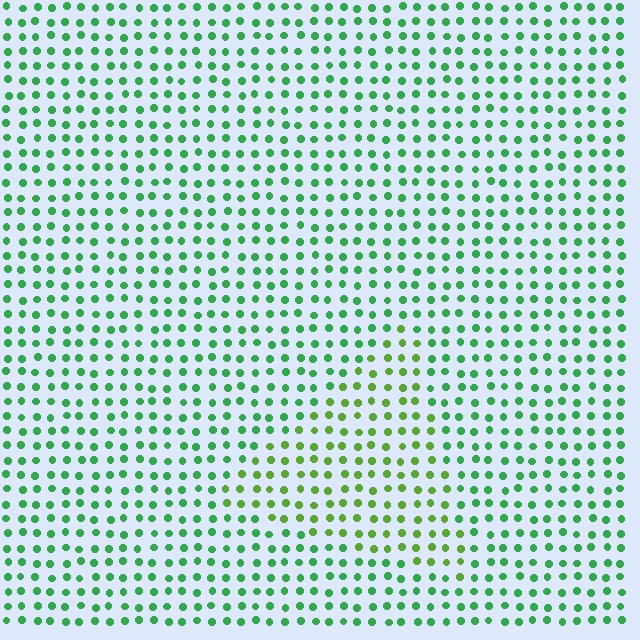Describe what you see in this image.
The image is filled with small green elements in a uniform arrangement. A triangle-shaped region is visible where the elements are tinted to a slightly different hue, forming a subtle color boundary.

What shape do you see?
I see a triangle.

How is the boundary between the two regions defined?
The boundary is defined purely by a slight shift in hue (about 34 degrees). Spacing, size, and orientation are identical on both sides.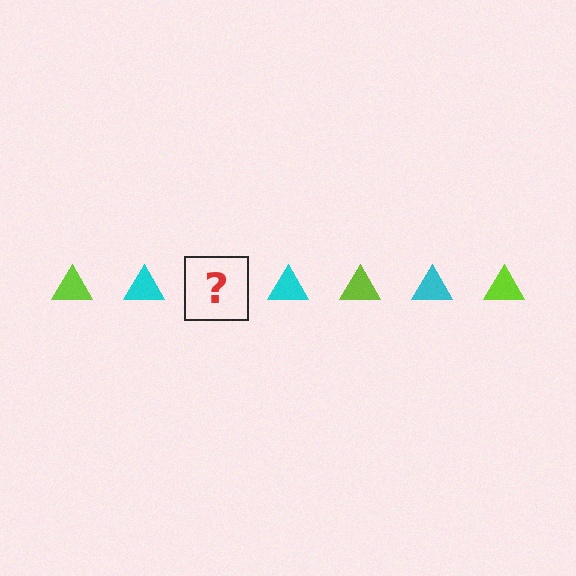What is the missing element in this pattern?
The missing element is a lime triangle.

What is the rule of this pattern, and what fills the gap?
The rule is that the pattern cycles through lime, cyan triangles. The gap should be filled with a lime triangle.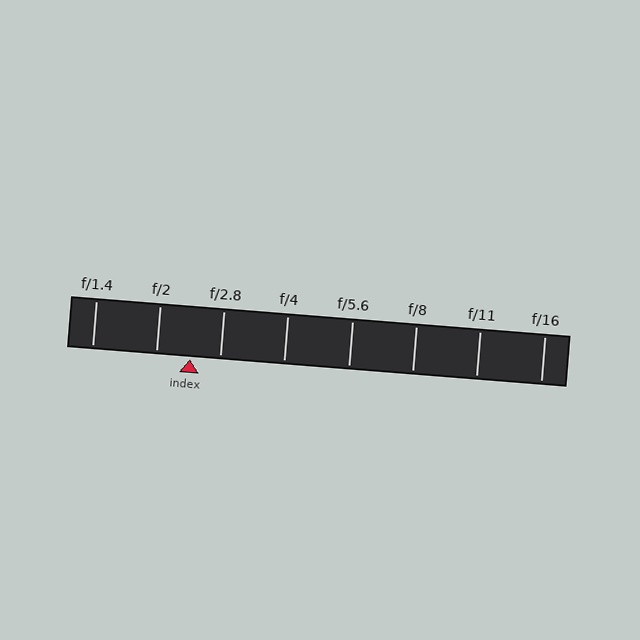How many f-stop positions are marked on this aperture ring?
There are 8 f-stop positions marked.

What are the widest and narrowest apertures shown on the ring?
The widest aperture shown is f/1.4 and the narrowest is f/16.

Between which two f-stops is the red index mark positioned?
The index mark is between f/2 and f/2.8.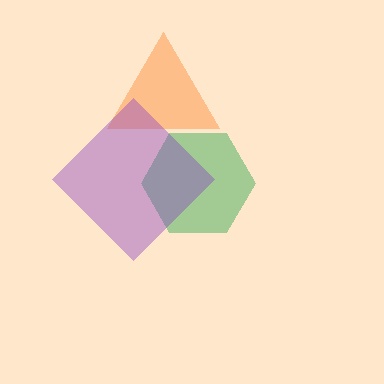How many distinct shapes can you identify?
There are 3 distinct shapes: an orange triangle, a green hexagon, a purple diamond.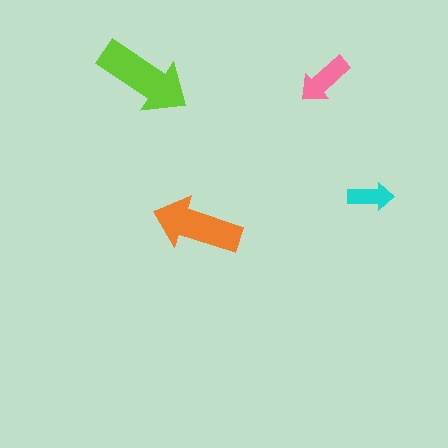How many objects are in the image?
There are 4 objects in the image.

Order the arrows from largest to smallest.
the lime one, the orange one, the pink one, the cyan one.